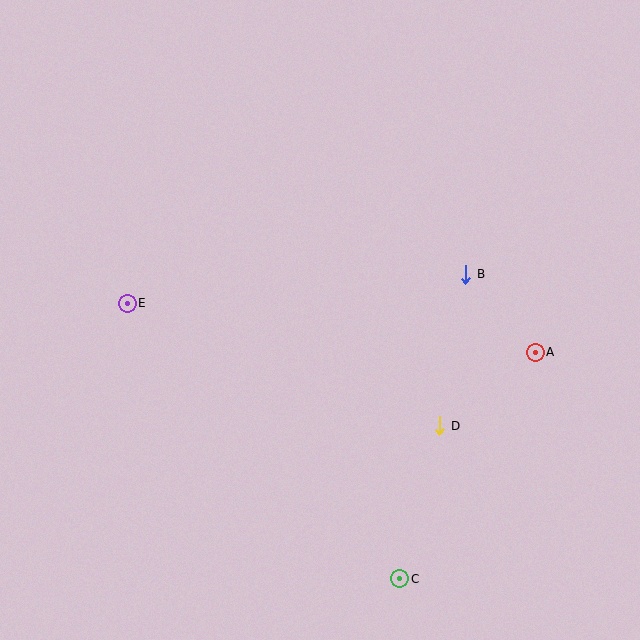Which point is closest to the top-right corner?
Point B is closest to the top-right corner.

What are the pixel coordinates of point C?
Point C is at (400, 579).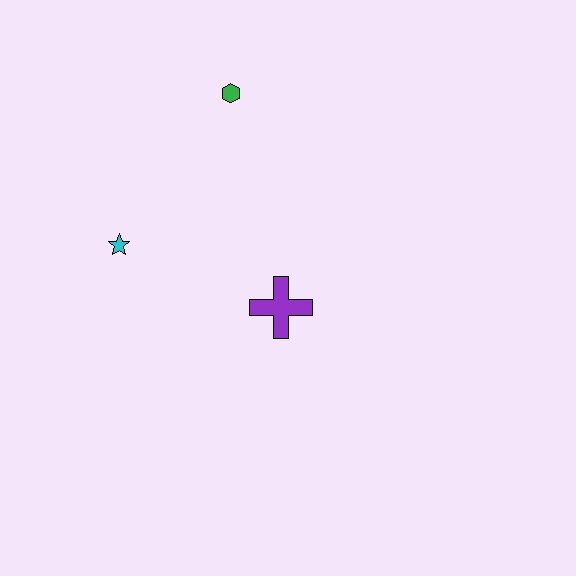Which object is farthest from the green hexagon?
The purple cross is farthest from the green hexagon.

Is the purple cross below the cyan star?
Yes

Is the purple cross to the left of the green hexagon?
No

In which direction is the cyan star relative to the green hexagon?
The cyan star is below the green hexagon.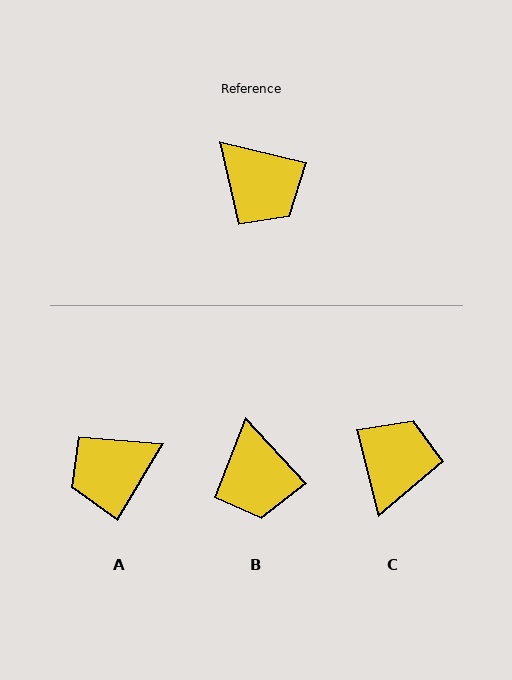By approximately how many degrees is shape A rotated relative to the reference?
Approximately 108 degrees clockwise.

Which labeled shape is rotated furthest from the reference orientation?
C, about 117 degrees away.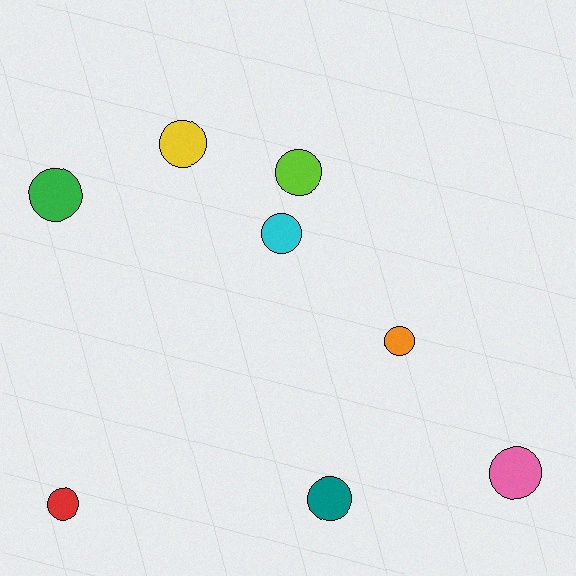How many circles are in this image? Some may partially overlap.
There are 8 circles.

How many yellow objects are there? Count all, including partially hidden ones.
There is 1 yellow object.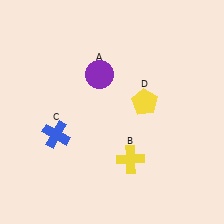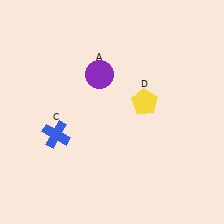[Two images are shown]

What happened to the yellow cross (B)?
The yellow cross (B) was removed in Image 2. It was in the bottom-right area of Image 1.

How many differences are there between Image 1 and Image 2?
There is 1 difference between the two images.